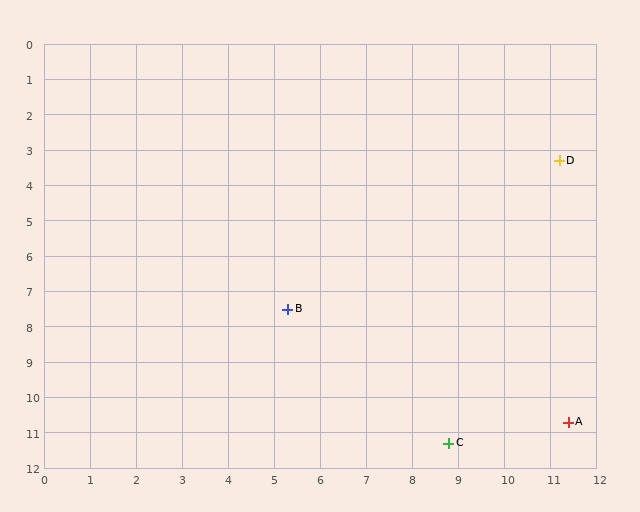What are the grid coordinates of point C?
Point C is at approximately (8.8, 11.3).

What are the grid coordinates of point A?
Point A is at approximately (11.4, 10.7).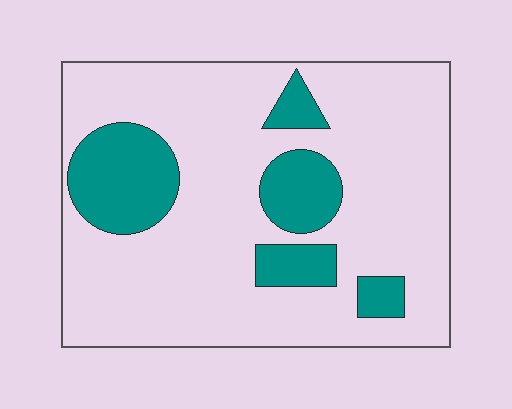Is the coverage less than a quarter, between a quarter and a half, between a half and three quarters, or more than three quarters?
Less than a quarter.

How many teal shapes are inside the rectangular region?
5.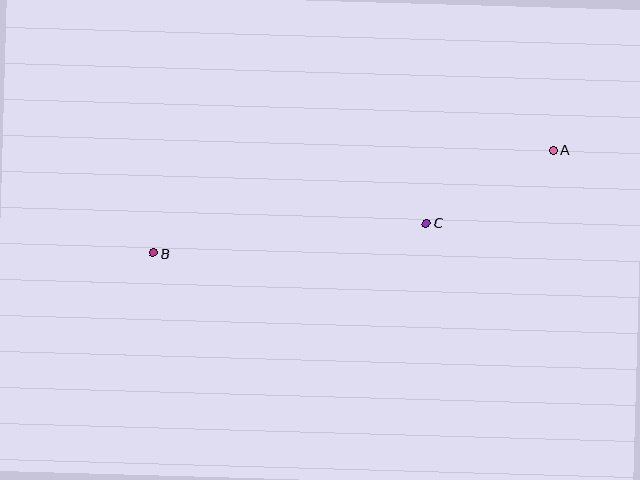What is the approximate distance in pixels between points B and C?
The distance between B and C is approximately 274 pixels.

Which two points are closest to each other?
Points A and C are closest to each other.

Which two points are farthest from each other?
Points A and B are farthest from each other.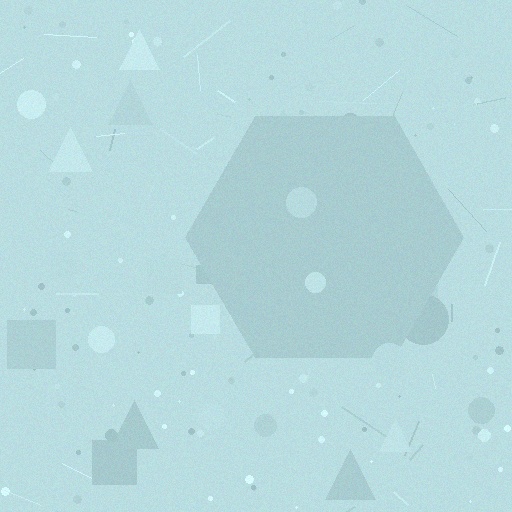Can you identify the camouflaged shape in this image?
The camouflaged shape is a hexagon.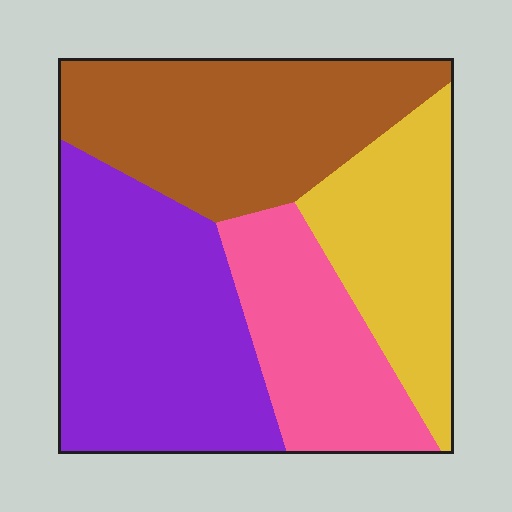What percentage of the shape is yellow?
Yellow covers 20% of the shape.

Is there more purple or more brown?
Purple.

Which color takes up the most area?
Purple, at roughly 35%.